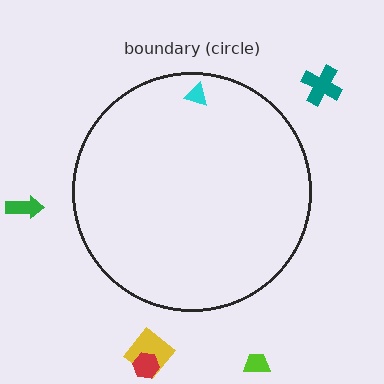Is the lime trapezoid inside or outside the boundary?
Outside.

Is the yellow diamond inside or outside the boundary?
Outside.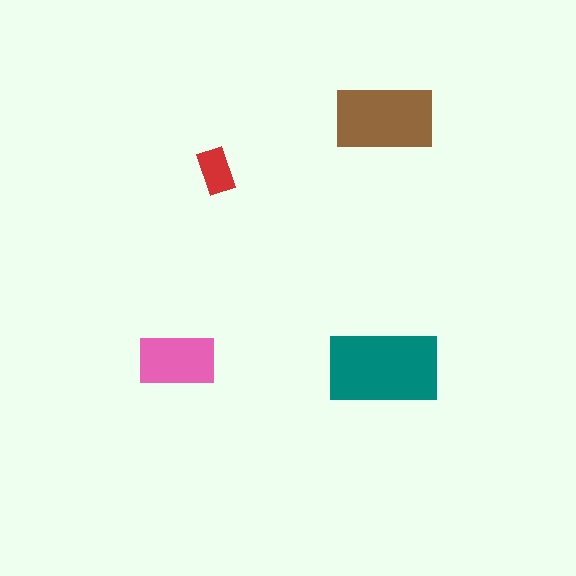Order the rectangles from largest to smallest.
the teal one, the brown one, the pink one, the red one.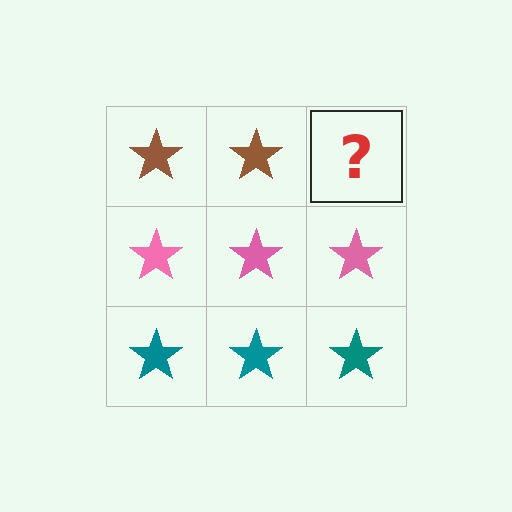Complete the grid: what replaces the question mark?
The question mark should be replaced with a brown star.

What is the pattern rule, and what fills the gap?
The rule is that each row has a consistent color. The gap should be filled with a brown star.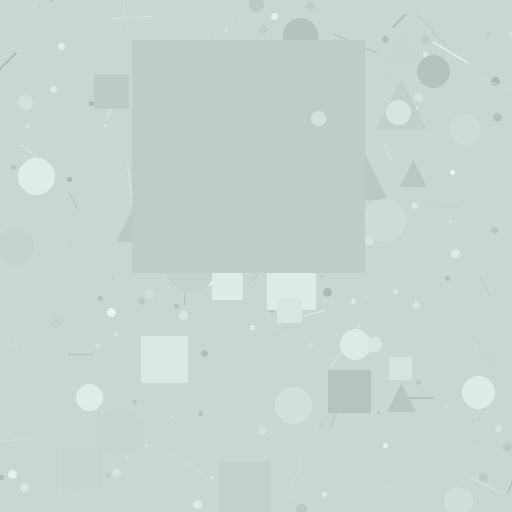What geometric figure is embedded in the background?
A square is embedded in the background.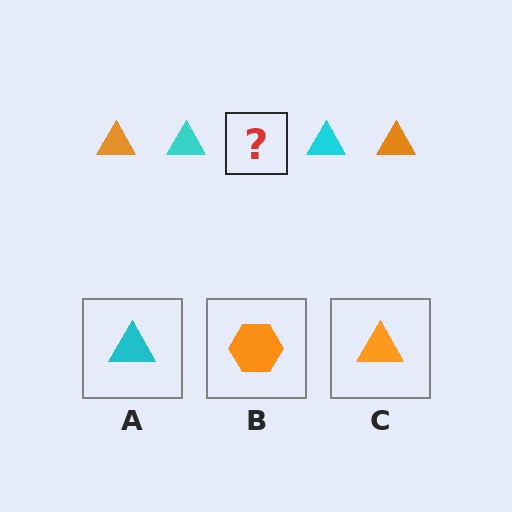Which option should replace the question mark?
Option C.